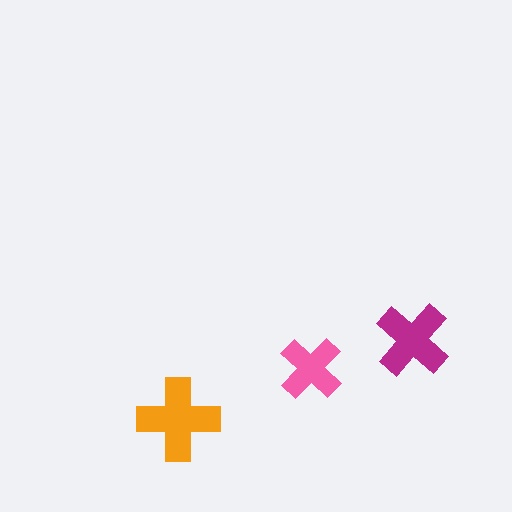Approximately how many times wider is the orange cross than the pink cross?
About 1.5 times wider.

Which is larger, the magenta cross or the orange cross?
The orange one.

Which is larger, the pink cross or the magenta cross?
The magenta one.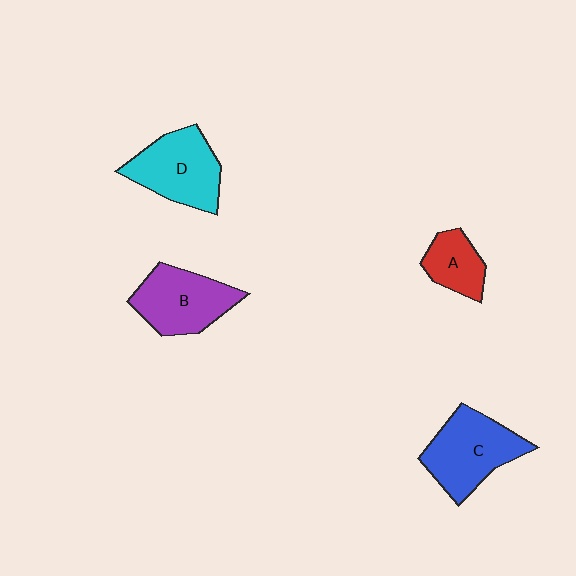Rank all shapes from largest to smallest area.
From largest to smallest: C (blue), D (cyan), B (purple), A (red).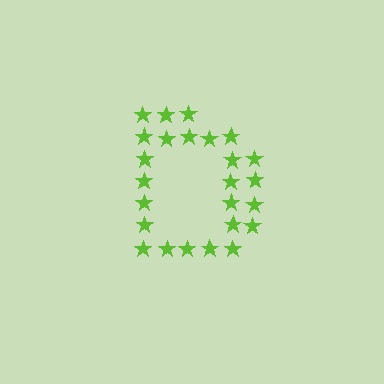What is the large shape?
The large shape is the letter D.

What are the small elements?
The small elements are stars.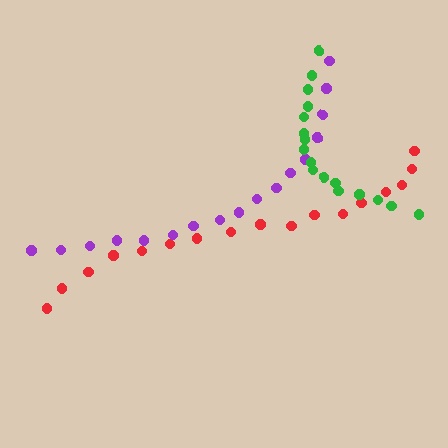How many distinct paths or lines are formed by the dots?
There are 3 distinct paths.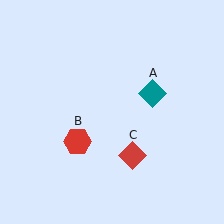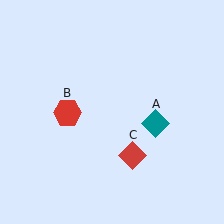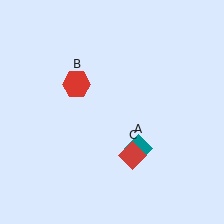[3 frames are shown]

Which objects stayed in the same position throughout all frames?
Red diamond (object C) remained stationary.